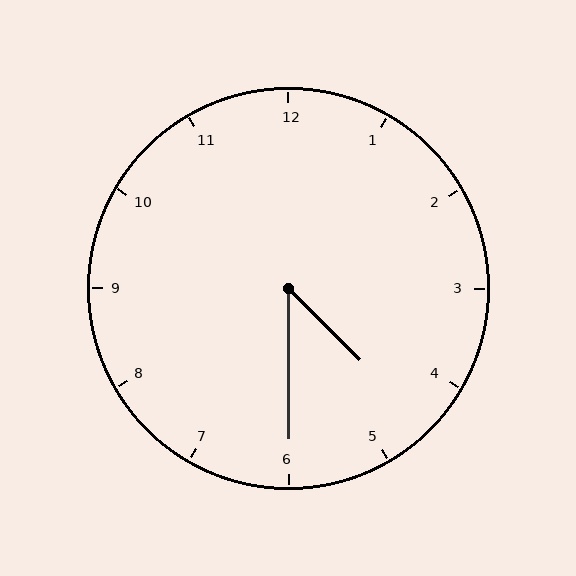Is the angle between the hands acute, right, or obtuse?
It is acute.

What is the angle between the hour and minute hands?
Approximately 45 degrees.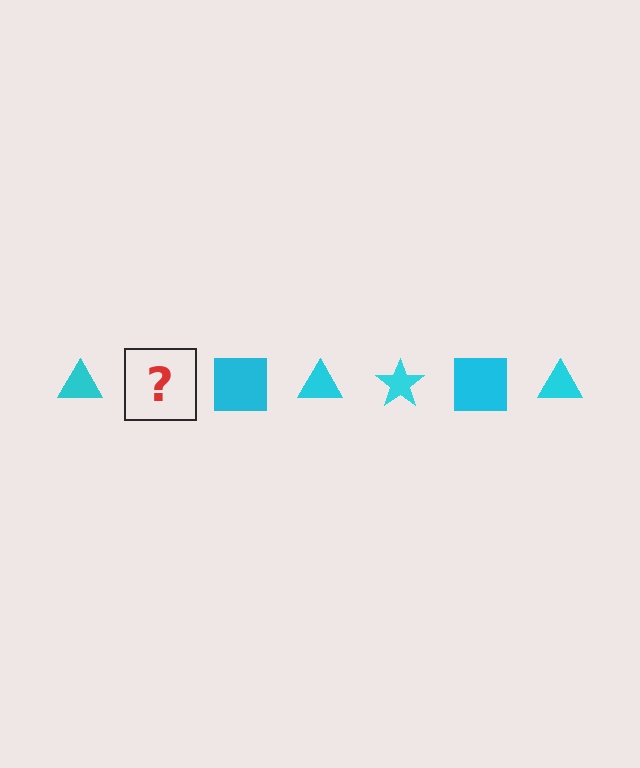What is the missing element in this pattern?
The missing element is a cyan star.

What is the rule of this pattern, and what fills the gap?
The rule is that the pattern cycles through triangle, star, square shapes in cyan. The gap should be filled with a cyan star.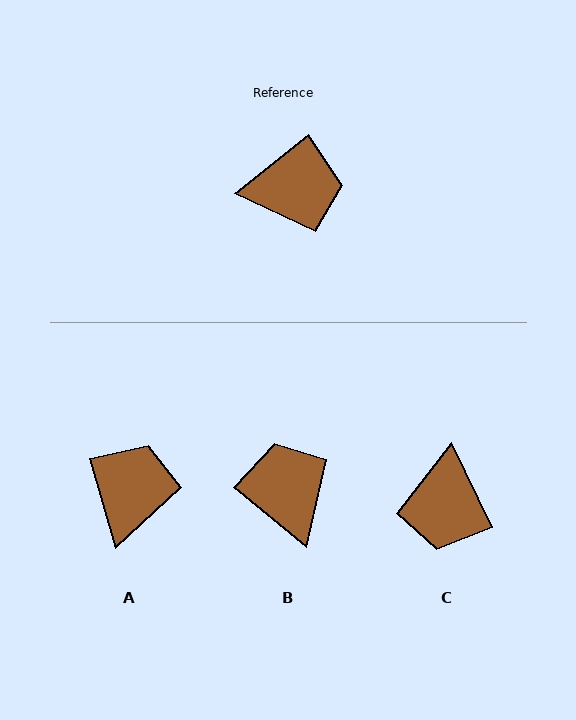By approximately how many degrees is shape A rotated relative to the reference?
Approximately 69 degrees counter-clockwise.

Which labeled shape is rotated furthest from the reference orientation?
B, about 103 degrees away.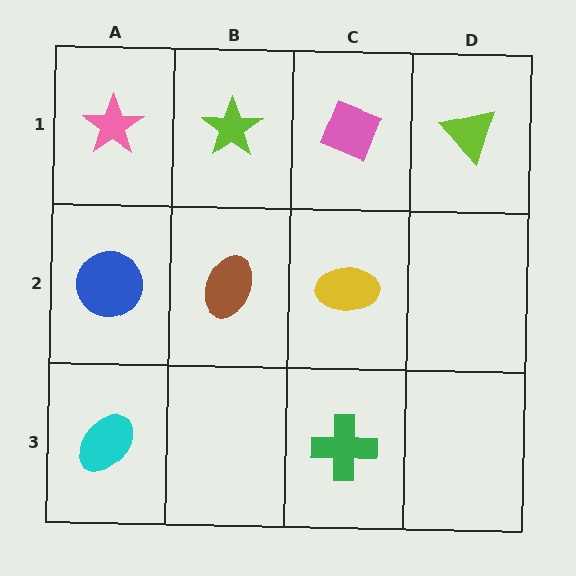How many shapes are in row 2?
3 shapes.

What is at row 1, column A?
A pink star.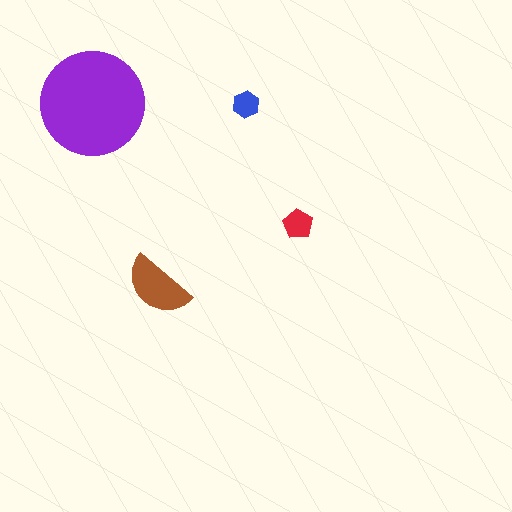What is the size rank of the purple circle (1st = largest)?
1st.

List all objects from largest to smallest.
The purple circle, the brown semicircle, the red pentagon, the blue hexagon.